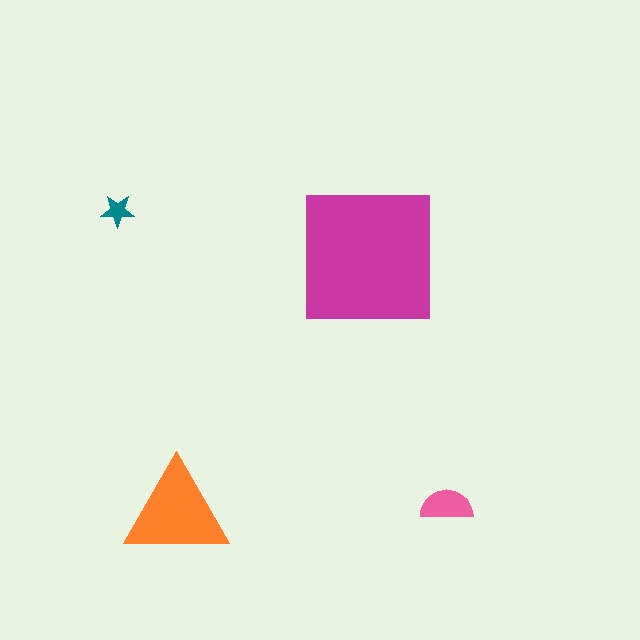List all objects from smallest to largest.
The teal star, the pink semicircle, the orange triangle, the magenta square.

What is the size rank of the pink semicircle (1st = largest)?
3rd.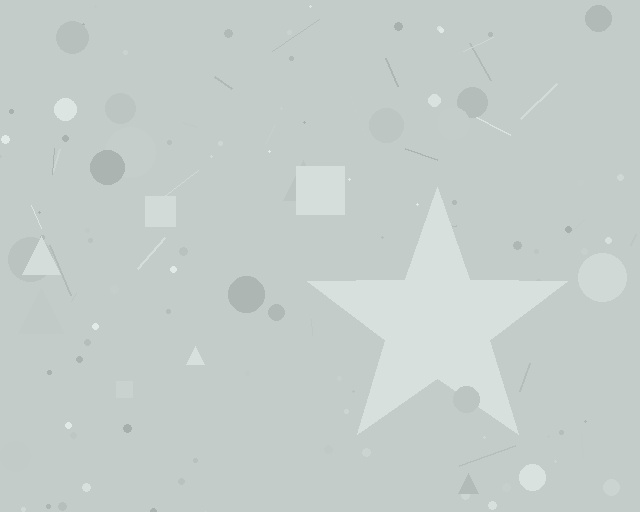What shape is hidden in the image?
A star is hidden in the image.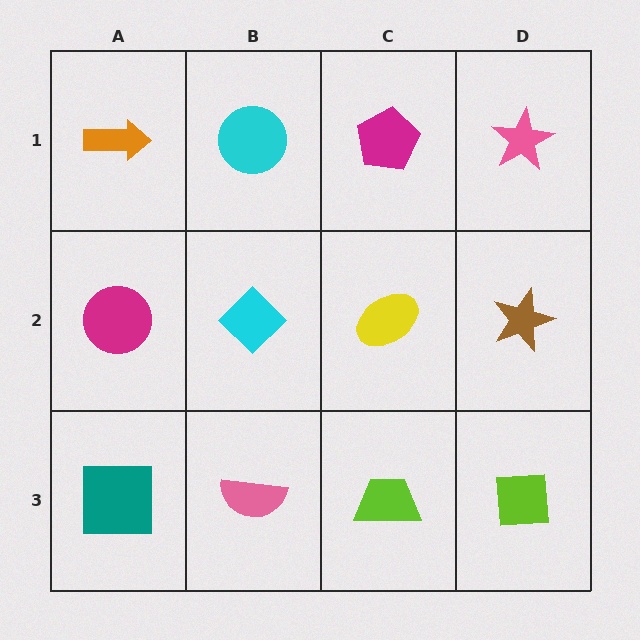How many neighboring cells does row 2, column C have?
4.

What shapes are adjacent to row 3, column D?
A brown star (row 2, column D), a lime trapezoid (row 3, column C).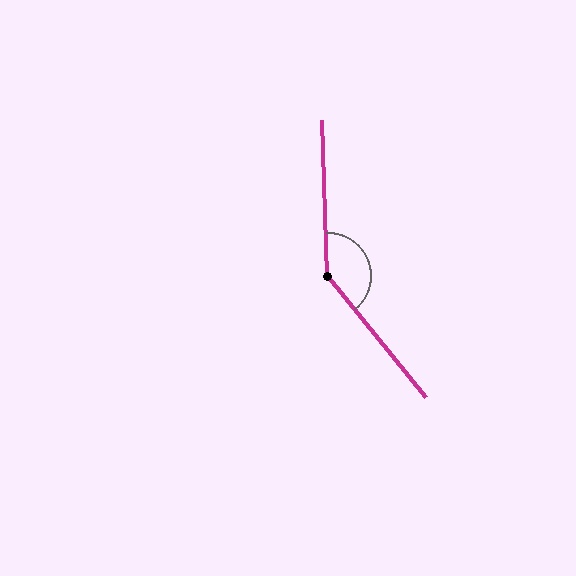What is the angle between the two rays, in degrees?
Approximately 143 degrees.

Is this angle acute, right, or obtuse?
It is obtuse.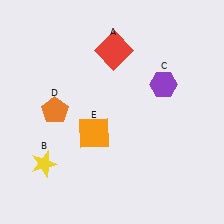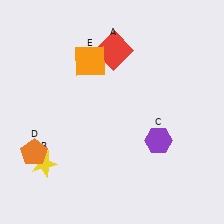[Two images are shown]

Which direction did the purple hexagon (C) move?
The purple hexagon (C) moved down.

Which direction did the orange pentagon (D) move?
The orange pentagon (D) moved down.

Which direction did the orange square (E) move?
The orange square (E) moved up.